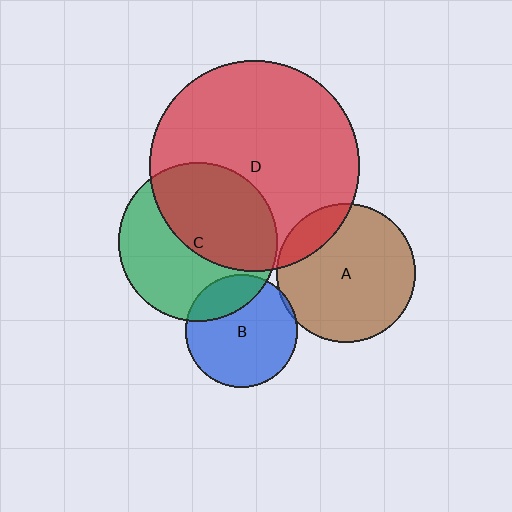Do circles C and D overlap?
Yes.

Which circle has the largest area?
Circle D (red).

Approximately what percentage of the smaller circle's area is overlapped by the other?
Approximately 50%.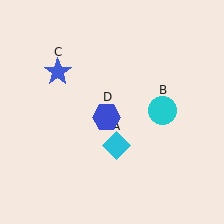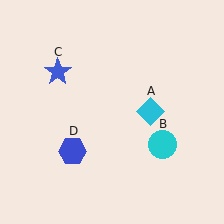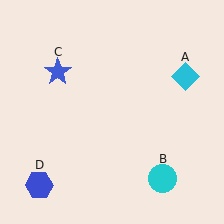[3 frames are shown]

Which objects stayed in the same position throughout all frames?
Blue star (object C) remained stationary.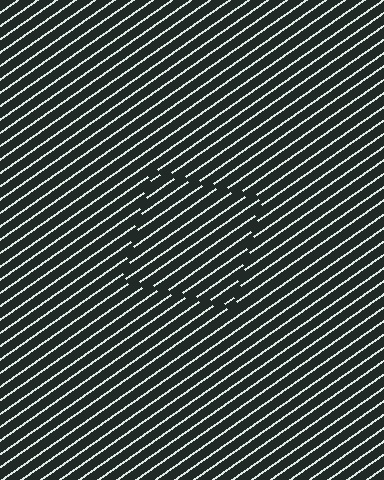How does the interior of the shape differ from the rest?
The interior of the shape contains the same grating, shifted by half a period — the contour is defined by the phase discontinuity where line-ends from the inner and outer gratings abut.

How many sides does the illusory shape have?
4 sides — the line-ends trace a square.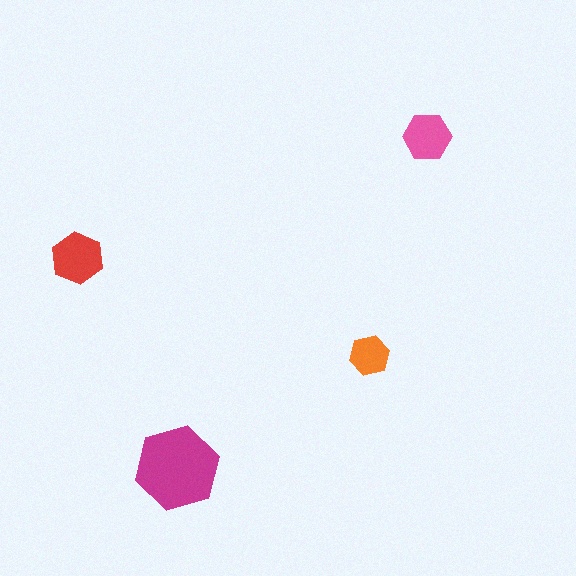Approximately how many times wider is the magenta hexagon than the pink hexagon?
About 2 times wider.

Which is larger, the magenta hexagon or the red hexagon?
The magenta one.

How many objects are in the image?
There are 4 objects in the image.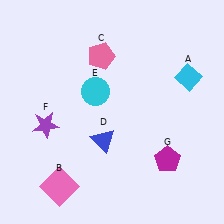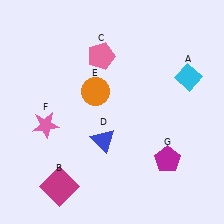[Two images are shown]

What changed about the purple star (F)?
In Image 1, F is purple. In Image 2, it changed to pink.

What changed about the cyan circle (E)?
In Image 1, E is cyan. In Image 2, it changed to orange.